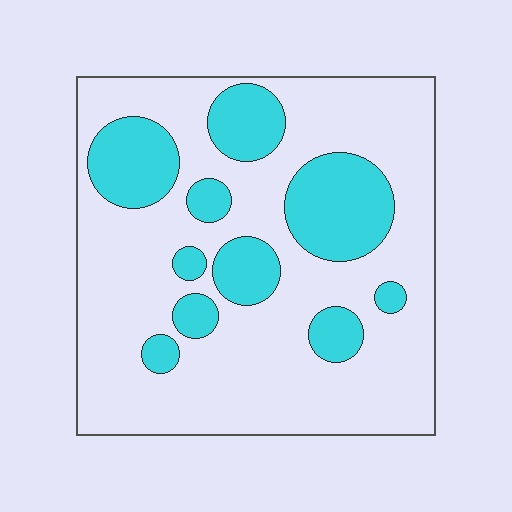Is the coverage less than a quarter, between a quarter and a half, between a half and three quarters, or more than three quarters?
Between a quarter and a half.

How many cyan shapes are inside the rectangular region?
10.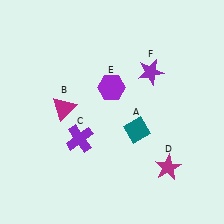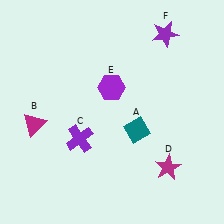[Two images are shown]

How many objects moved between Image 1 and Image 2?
2 objects moved between the two images.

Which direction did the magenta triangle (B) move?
The magenta triangle (B) moved left.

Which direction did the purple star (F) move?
The purple star (F) moved up.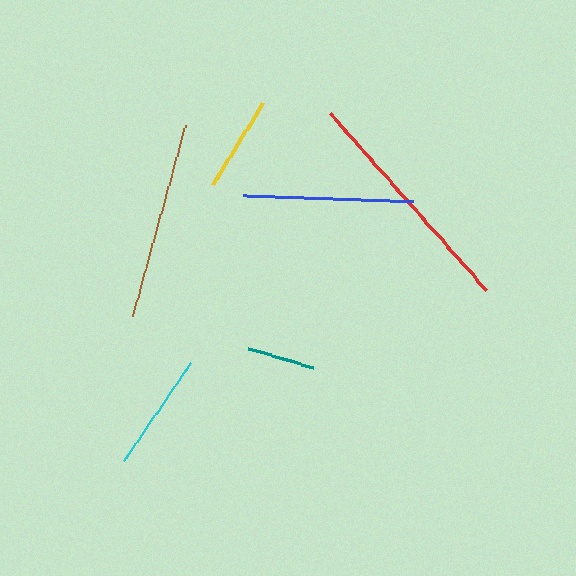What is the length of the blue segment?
The blue segment is approximately 170 pixels long.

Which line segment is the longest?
The red line is the longest at approximately 236 pixels.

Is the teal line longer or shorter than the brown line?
The brown line is longer than the teal line.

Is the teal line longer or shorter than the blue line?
The blue line is longer than the teal line.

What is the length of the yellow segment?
The yellow segment is approximately 97 pixels long.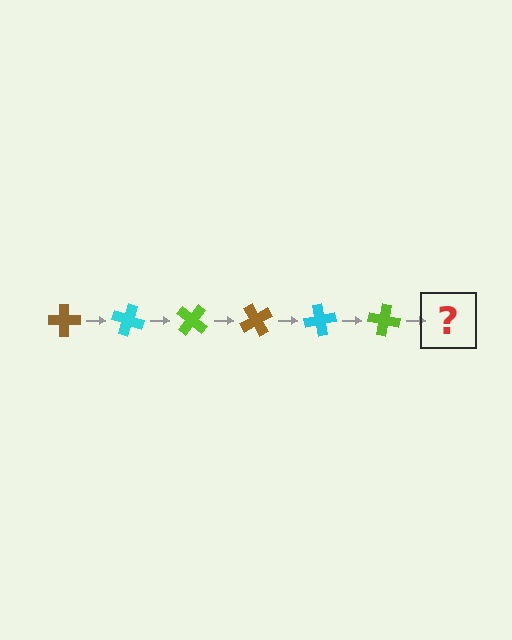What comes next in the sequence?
The next element should be a brown cross, rotated 120 degrees from the start.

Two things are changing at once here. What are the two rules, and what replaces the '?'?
The two rules are that it rotates 20 degrees each step and the color cycles through brown, cyan, and lime. The '?' should be a brown cross, rotated 120 degrees from the start.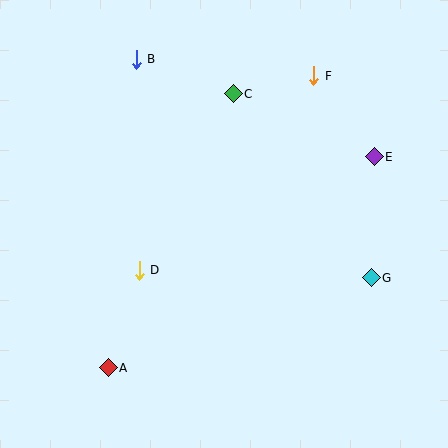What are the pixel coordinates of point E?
Point E is at (374, 157).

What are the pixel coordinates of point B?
Point B is at (136, 59).